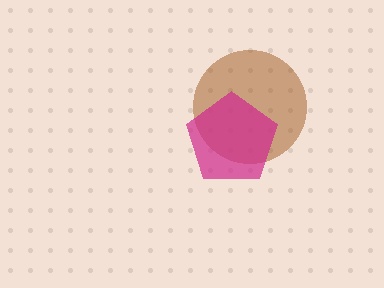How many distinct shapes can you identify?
There are 2 distinct shapes: a brown circle, a magenta pentagon.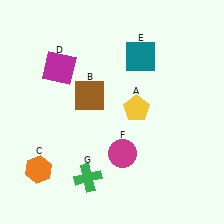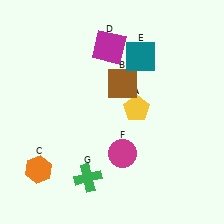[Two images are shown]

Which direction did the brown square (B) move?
The brown square (B) moved right.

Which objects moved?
The objects that moved are: the brown square (B), the magenta square (D).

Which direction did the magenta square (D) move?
The magenta square (D) moved right.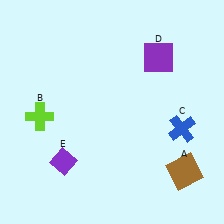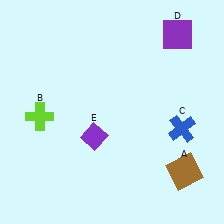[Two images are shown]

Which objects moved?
The objects that moved are: the purple square (D), the purple diamond (E).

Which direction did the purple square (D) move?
The purple square (D) moved up.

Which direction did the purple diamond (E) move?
The purple diamond (E) moved right.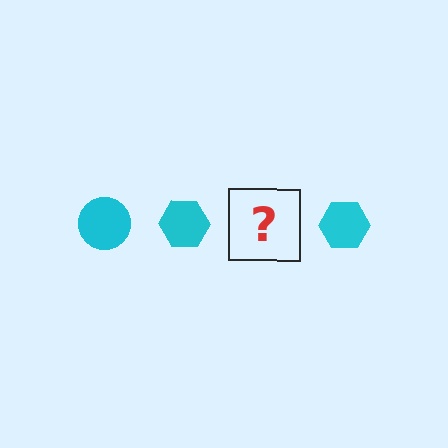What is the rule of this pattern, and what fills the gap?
The rule is that the pattern cycles through circle, hexagon shapes in cyan. The gap should be filled with a cyan circle.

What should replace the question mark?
The question mark should be replaced with a cyan circle.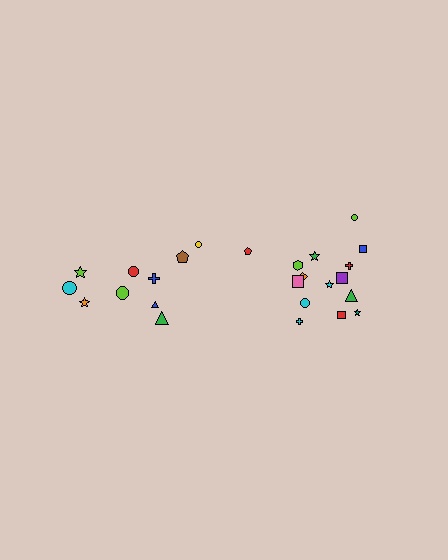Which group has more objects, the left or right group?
The right group.